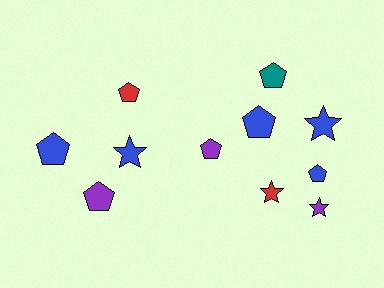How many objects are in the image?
There are 11 objects.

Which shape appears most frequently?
Pentagon, with 7 objects.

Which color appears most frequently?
Blue, with 5 objects.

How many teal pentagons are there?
There is 1 teal pentagon.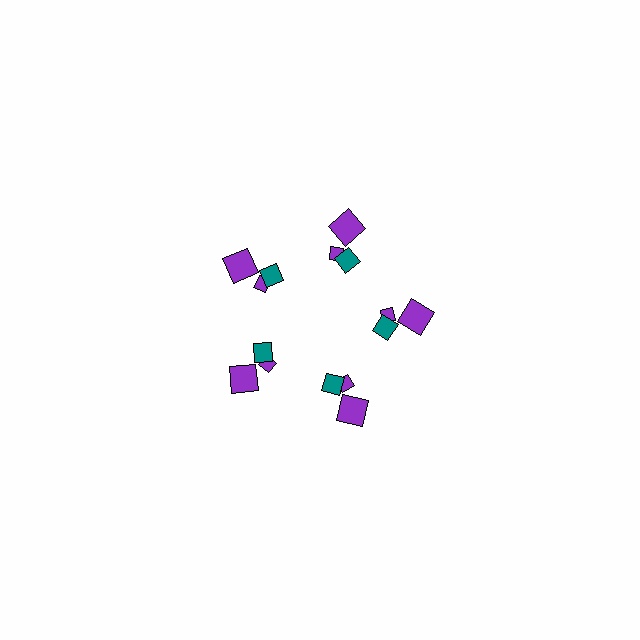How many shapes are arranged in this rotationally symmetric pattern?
There are 15 shapes, arranged in 5 groups of 3.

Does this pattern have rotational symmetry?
Yes, this pattern has 5-fold rotational symmetry. It looks the same after rotating 72 degrees around the center.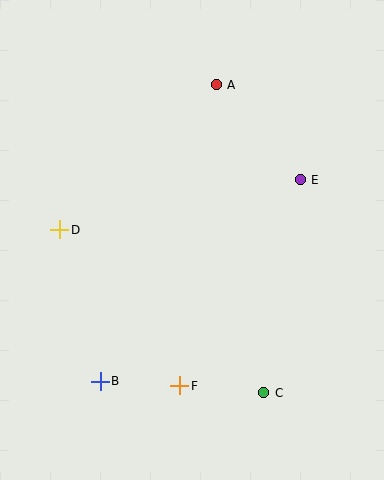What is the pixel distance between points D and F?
The distance between D and F is 197 pixels.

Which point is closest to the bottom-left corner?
Point B is closest to the bottom-left corner.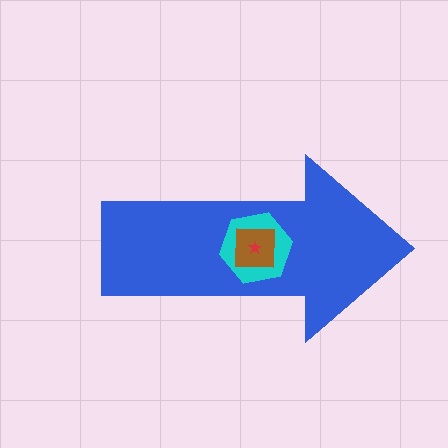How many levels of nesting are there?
4.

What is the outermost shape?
The blue arrow.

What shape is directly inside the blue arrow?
The cyan hexagon.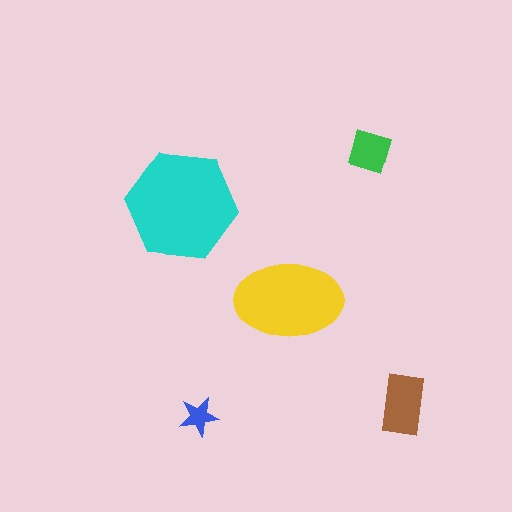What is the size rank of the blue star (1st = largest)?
5th.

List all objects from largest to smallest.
The cyan hexagon, the yellow ellipse, the brown rectangle, the green square, the blue star.